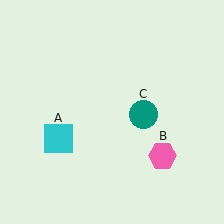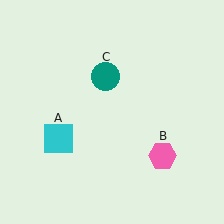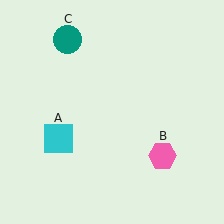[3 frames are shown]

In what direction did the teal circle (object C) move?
The teal circle (object C) moved up and to the left.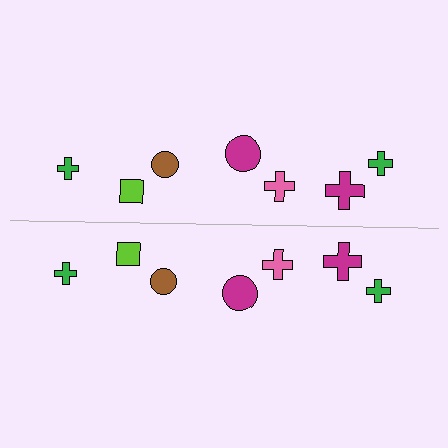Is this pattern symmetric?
Yes, this pattern has bilateral (reflection) symmetry.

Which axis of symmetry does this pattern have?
The pattern has a horizontal axis of symmetry running through the center of the image.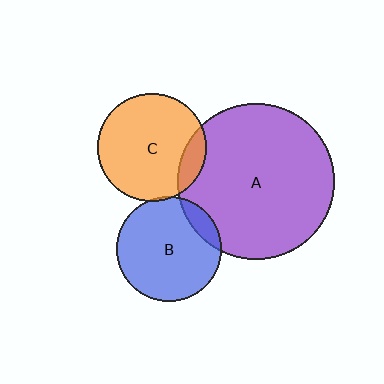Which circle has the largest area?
Circle A (purple).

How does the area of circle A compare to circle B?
Approximately 2.2 times.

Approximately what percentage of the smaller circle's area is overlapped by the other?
Approximately 15%.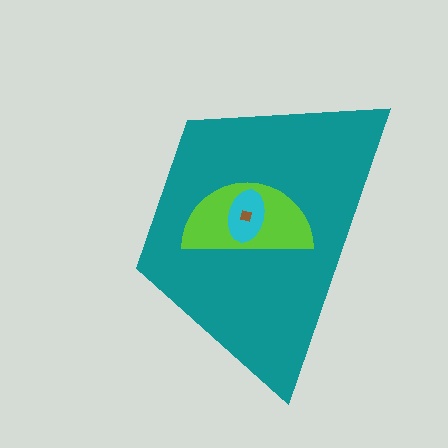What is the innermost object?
The brown square.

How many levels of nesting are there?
4.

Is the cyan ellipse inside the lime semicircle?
Yes.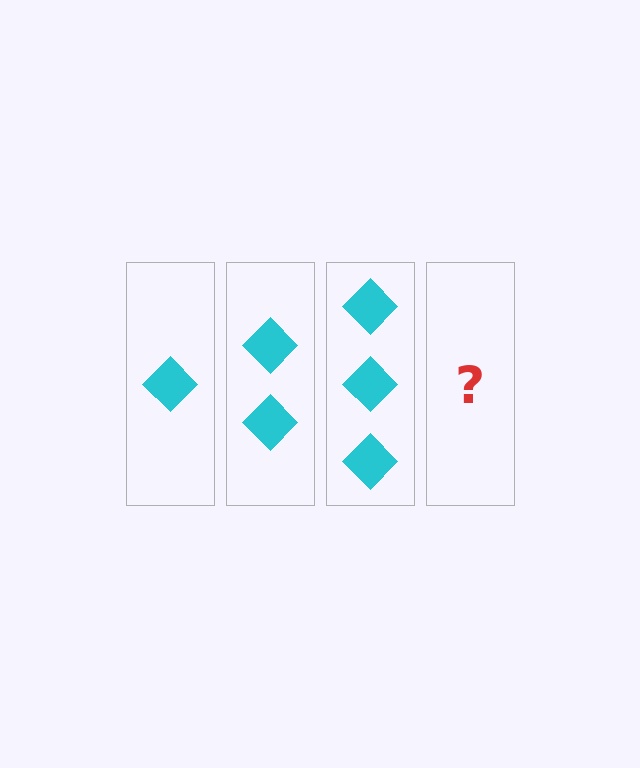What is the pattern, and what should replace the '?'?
The pattern is that each step adds one more diamond. The '?' should be 4 diamonds.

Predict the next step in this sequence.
The next step is 4 diamonds.